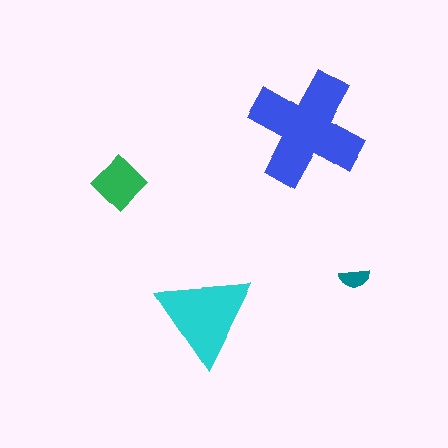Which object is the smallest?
The teal semicircle.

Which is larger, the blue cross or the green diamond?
The blue cross.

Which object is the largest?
The blue cross.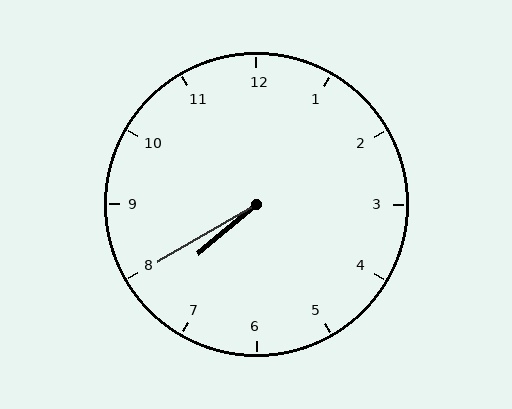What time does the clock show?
7:40.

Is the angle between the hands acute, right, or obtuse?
It is acute.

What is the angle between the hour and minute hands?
Approximately 10 degrees.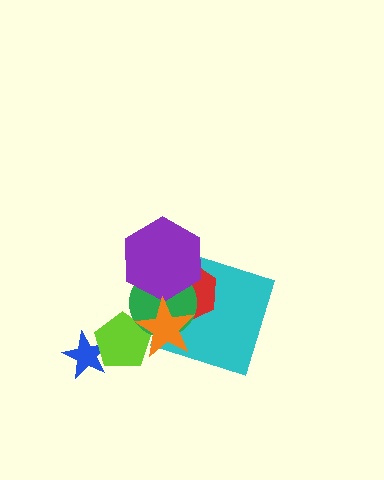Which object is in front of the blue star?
The lime pentagon is in front of the blue star.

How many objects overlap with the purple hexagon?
3 objects overlap with the purple hexagon.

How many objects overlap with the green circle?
5 objects overlap with the green circle.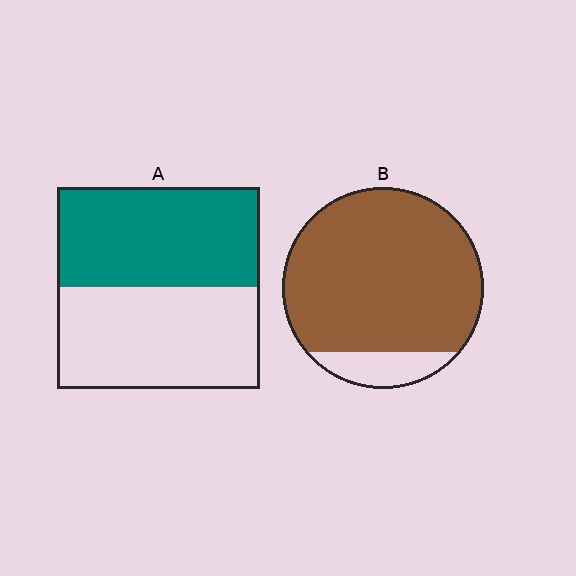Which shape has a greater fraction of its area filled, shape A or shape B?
Shape B.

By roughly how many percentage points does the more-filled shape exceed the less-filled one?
By roughly 40 percentage points (B over A).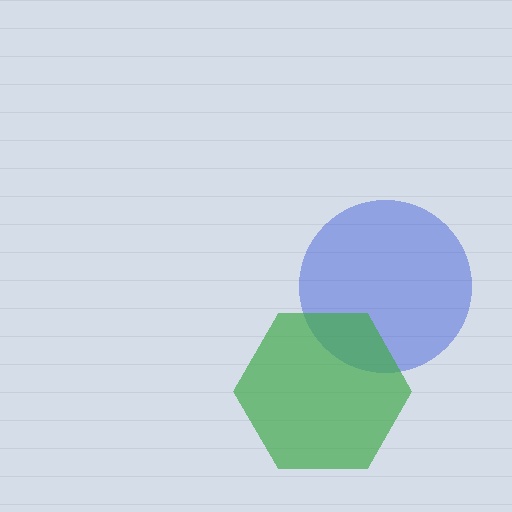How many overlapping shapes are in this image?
There are 2 overlapping shapes in the image.